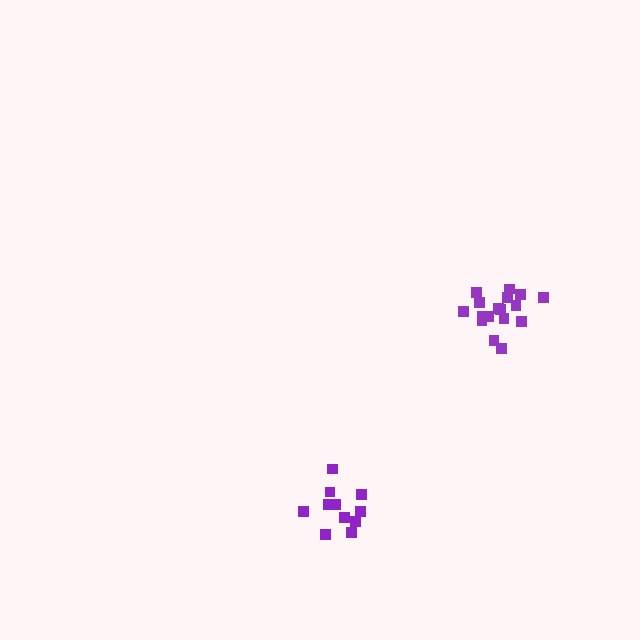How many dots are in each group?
Group 1: 11 dots, Group 2: 17 dots (28 total).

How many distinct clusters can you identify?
There are 2 distinct clusters.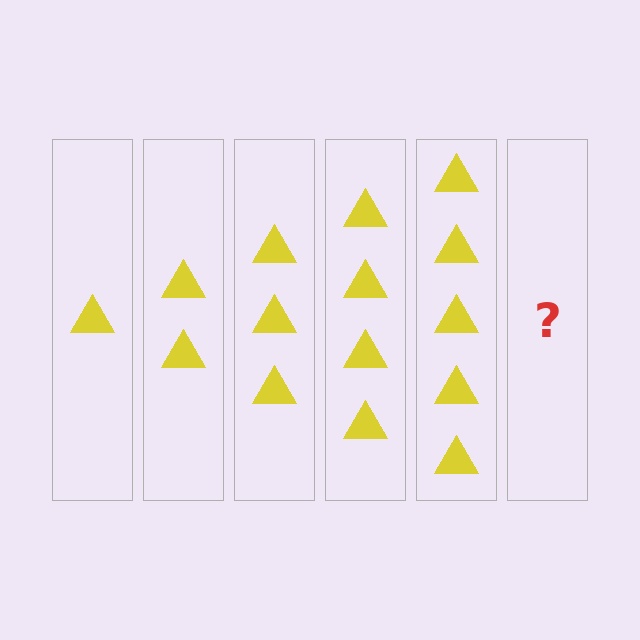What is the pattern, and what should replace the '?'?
The pattern is that each step adds one more triangle. The '?' should be 6 triangles.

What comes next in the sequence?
The next element should be 6 triangles.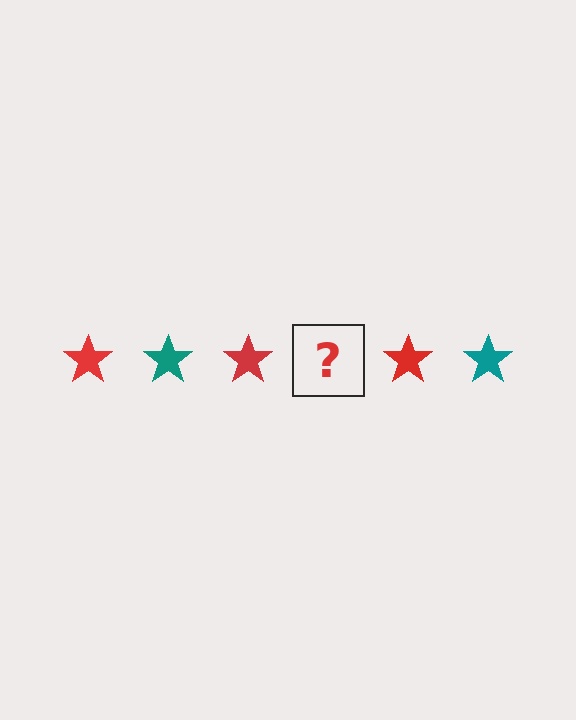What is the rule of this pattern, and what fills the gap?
The rule is that the pattern cycles through red, teal stars. The gap should be filled with a teal star.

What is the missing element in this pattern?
The missing element is a teal star.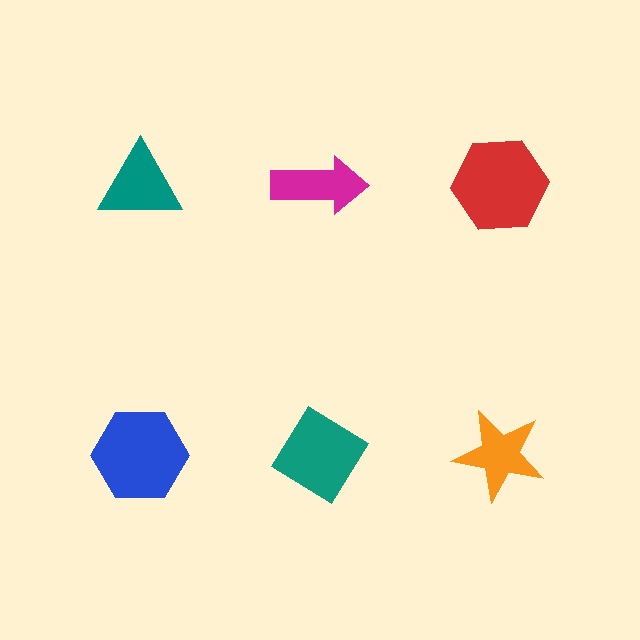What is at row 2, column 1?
A blue hexagon.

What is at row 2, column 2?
A teal diamond.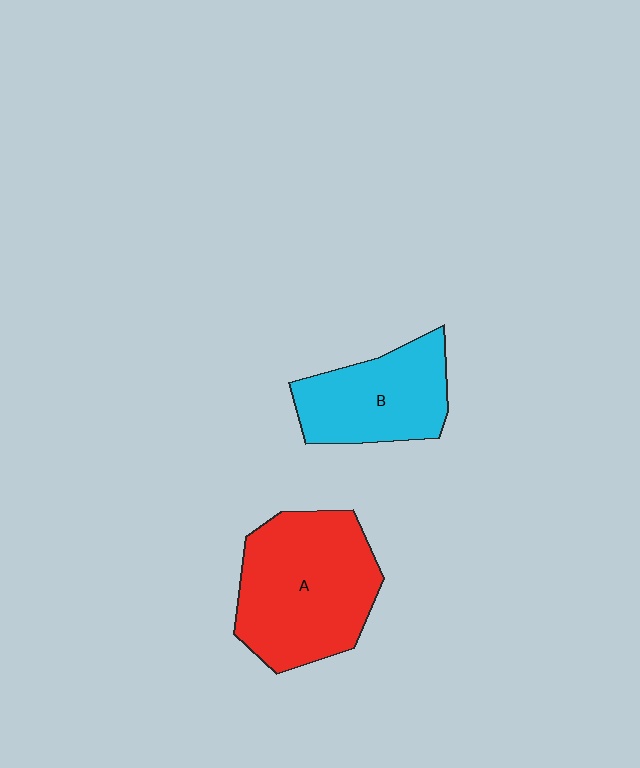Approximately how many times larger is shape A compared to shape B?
Approximately 1.4 times.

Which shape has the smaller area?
Shape B (cyan).